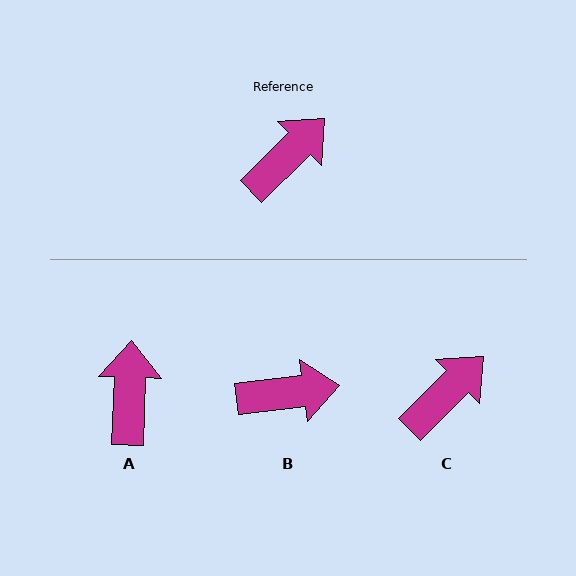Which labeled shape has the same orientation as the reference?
C.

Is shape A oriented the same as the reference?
No, it is off by about 43 degrees.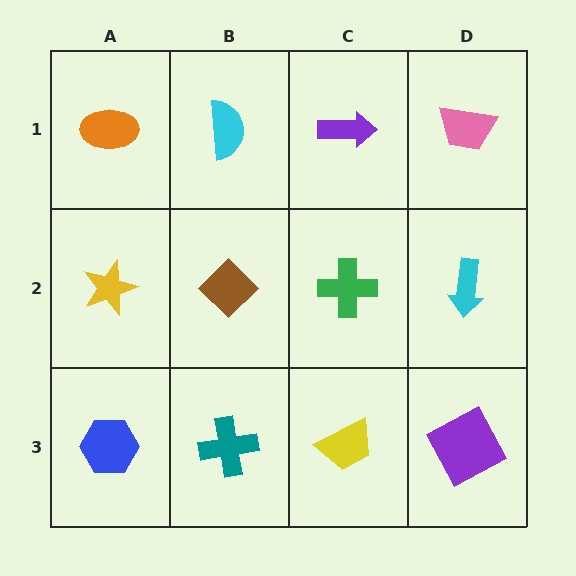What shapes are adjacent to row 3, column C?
A green cross (row 2, column C), a teal cross (row 3, column B), a purple square (row 3, column D).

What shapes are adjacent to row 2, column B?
A cyan semicircle (row 1, column B), a teal cross (row 3, column B), a yellow star (row 2, column A), a green cross (row 2, column C).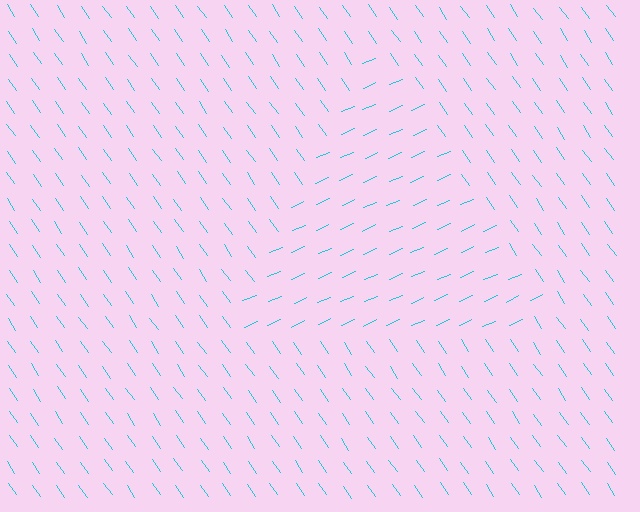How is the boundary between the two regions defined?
The boundary is defined purely by a change in line orientation (approximately 79 degrees difference). All lines are the same color and thickness.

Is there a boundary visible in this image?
Yes, there is a texture boundary formed by a change in line orientation.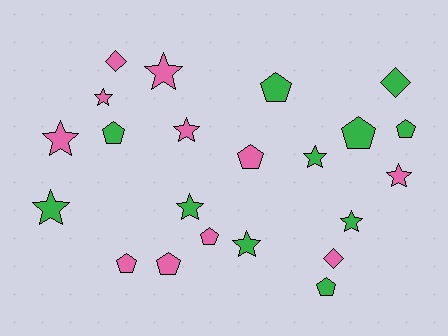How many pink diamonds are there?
There are 2 pink diamonds.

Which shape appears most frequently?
Star, with 10 objects.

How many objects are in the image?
There are 22 objects.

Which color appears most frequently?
Pink, with 11 objects.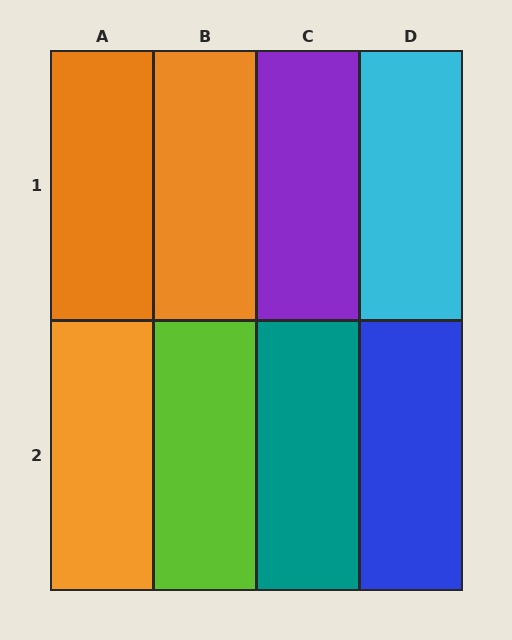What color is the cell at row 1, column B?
Orange.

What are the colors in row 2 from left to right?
Orange, lime, teal, blue.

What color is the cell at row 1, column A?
Orange.